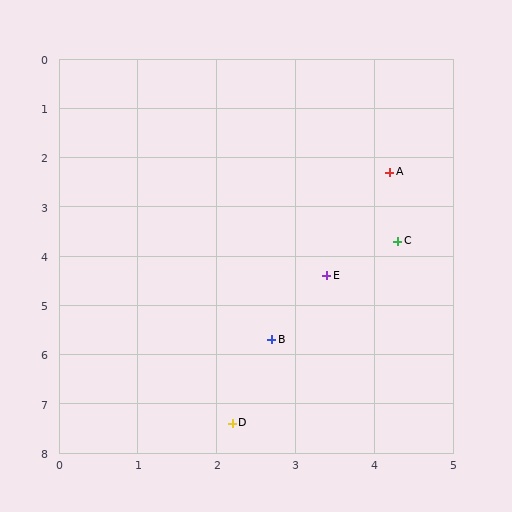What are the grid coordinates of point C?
Point C is at approximately (4.3, 3.7).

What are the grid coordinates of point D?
Point D is at approximately (2.2, 7.4).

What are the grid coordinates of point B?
Point B is at approximately (2.7, 5.7).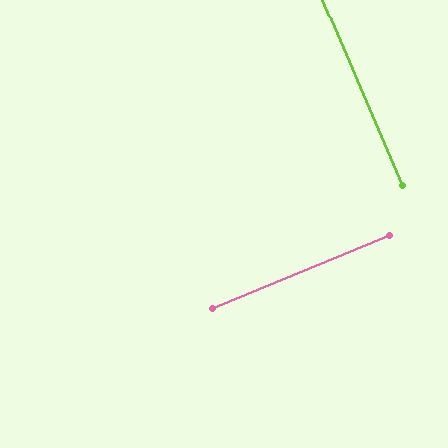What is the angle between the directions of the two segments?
Approximately 90 degrees.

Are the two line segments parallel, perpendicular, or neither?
Perpendicular — they meet at approximately 90°.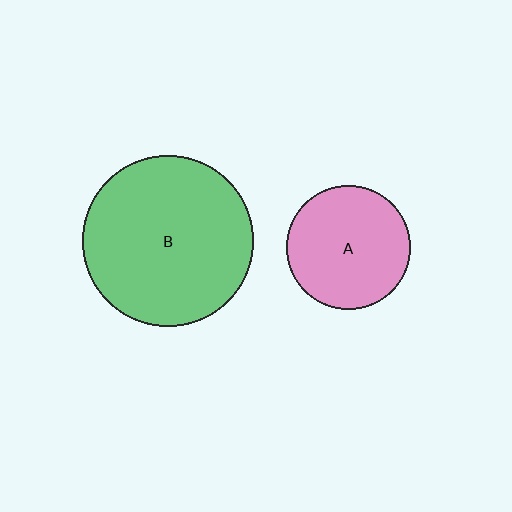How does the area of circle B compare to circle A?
Approximately 1.9 times.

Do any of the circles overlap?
No, none of the circles overlap.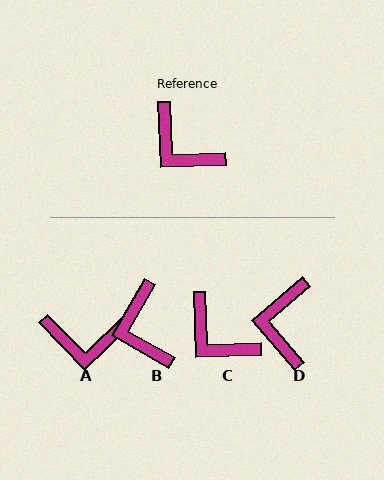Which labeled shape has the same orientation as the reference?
C.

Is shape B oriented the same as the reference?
No, it is off by about 32 degrees.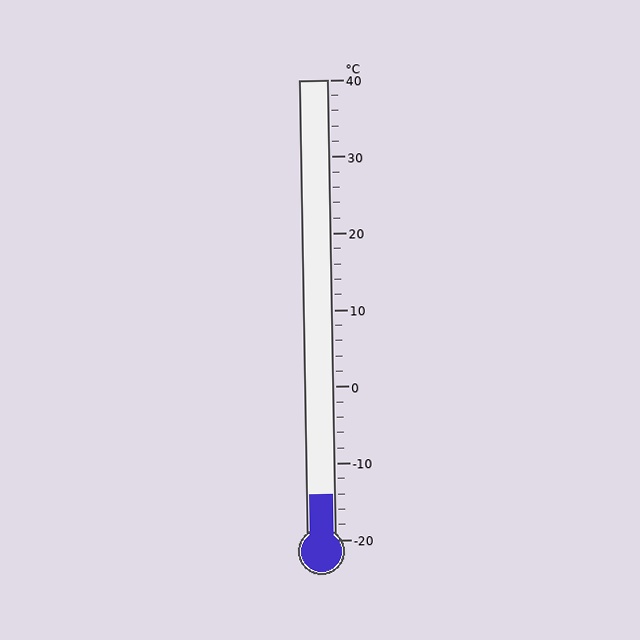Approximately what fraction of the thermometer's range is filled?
The thermometer is filled to approximately 10% of its range.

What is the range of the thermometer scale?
The thermometer scale ranges from -20°C to 40°C.